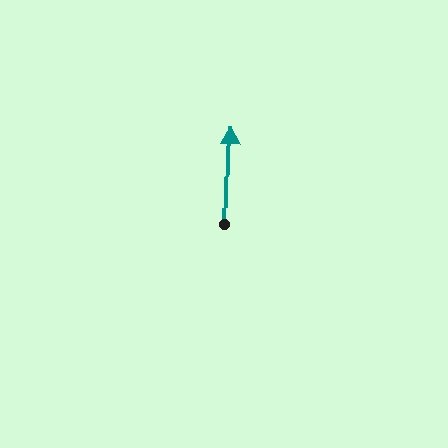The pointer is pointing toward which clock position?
Roughly 12 o'clock.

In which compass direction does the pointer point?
North.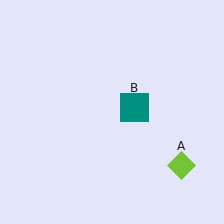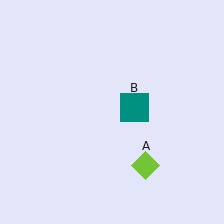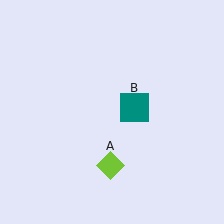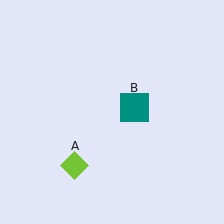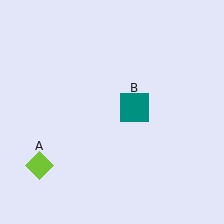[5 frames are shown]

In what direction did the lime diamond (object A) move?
The lime diamond (object A) moved left.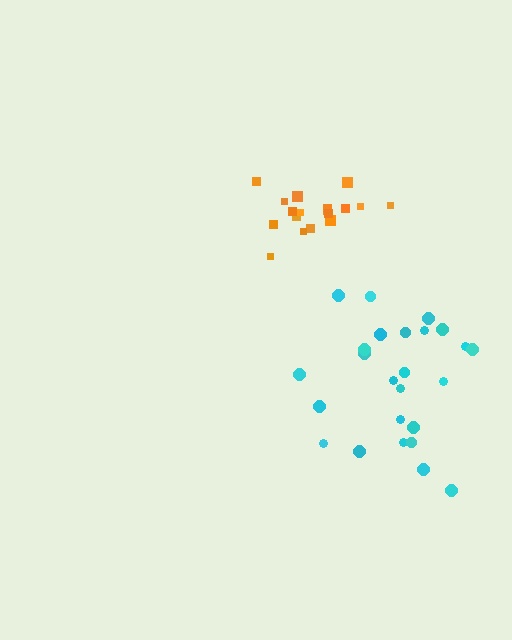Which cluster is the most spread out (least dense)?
Cyan.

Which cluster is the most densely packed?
Orange.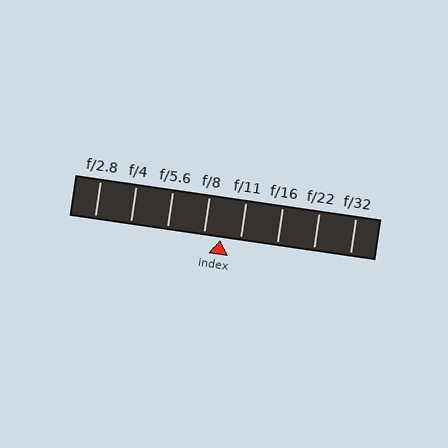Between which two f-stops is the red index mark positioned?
The index mark is between f/8 and f/11.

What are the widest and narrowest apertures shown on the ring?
The widest aperture shown is f/2.8 and the narrowest is f/32.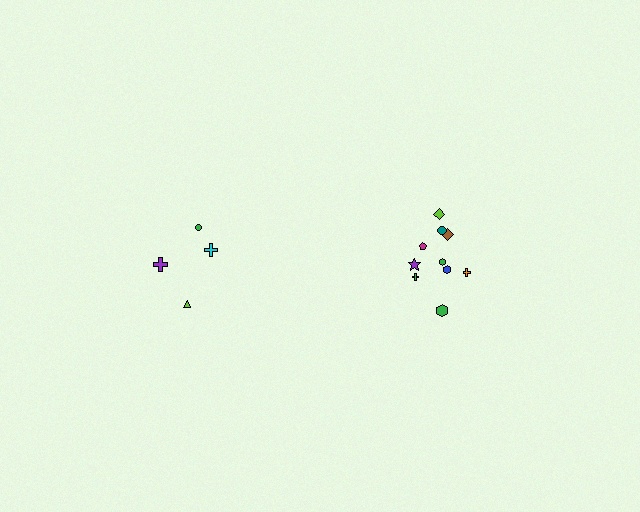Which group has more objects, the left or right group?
The right group.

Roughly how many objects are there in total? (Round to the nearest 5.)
Roughly 15 objects in total.